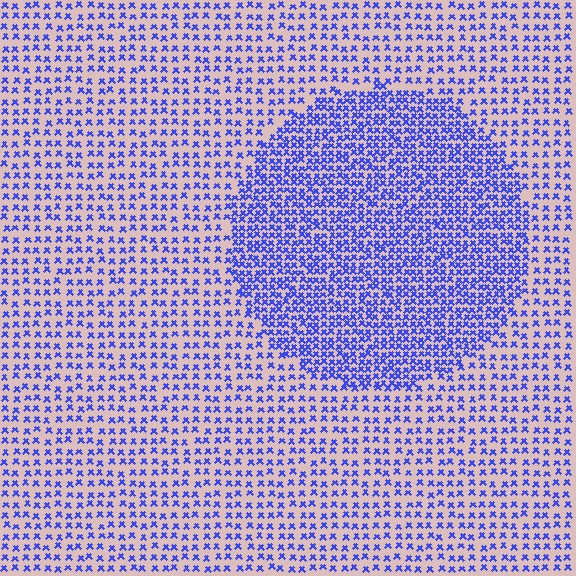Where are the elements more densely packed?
The elements are more densely packed inside the circle boundary.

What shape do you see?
I see a circle.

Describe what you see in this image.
The image contains small blue elements arranged at two different densities. A circle-shaped region is visible where the elements are more densely packed than the surrounding area.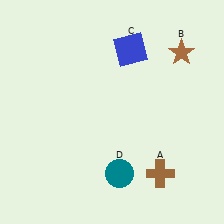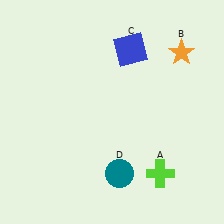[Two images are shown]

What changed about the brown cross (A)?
In Image 1, A is brown. In Image 2, it changed to lime.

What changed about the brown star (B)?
In Image 1, B is brown. In Image 2, it changed to orange.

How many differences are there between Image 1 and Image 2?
There are 2 differences between the two images.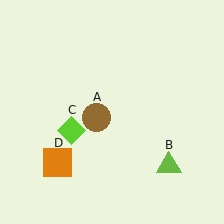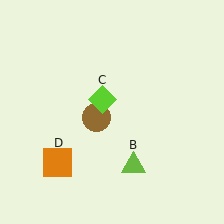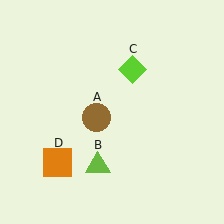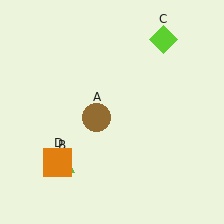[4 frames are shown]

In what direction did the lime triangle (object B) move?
The lime triangle (object B) moved left.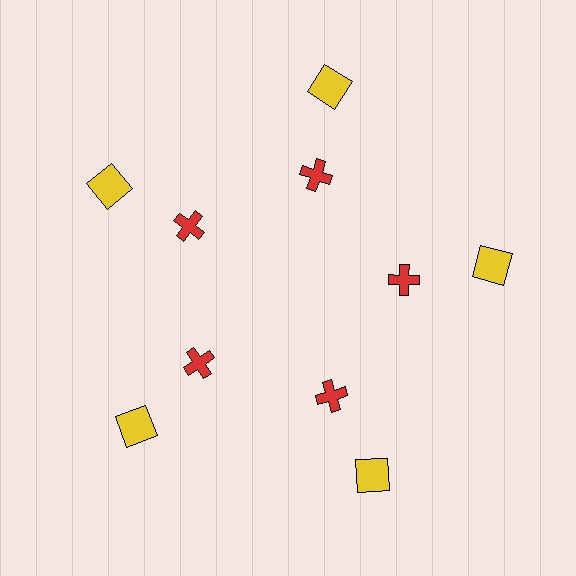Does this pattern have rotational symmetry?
Yes, this pattern has 5-fold rotational symmetry. It looks the same after rotating 72 degrees around the center.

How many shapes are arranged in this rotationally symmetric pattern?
There are 10 shapes, arranged in 5 groups of 2.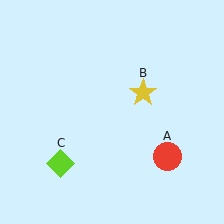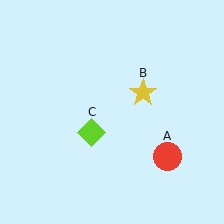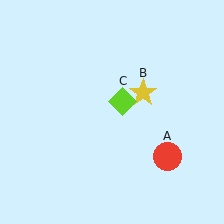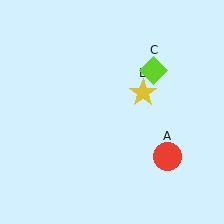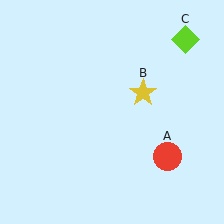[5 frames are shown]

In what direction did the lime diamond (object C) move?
The lime diamond (object C) moved up and to the right.